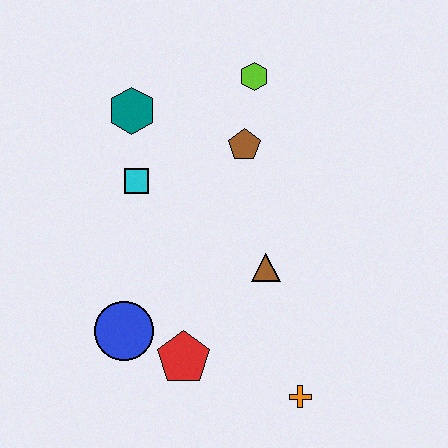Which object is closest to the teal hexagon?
The cyan square is closest to the teal hexagon.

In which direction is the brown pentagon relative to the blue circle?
The brown pentagon is above the blue circle.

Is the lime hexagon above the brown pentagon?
Yes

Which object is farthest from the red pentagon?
The lime hexagon is farthest from the red pentagon.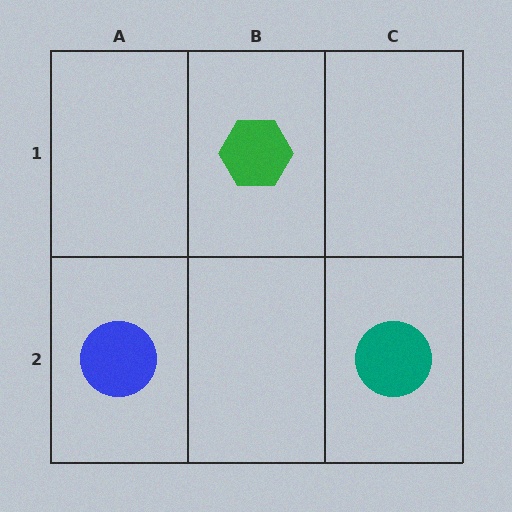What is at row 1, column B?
A green hexagon.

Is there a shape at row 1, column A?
No, that cell is empty.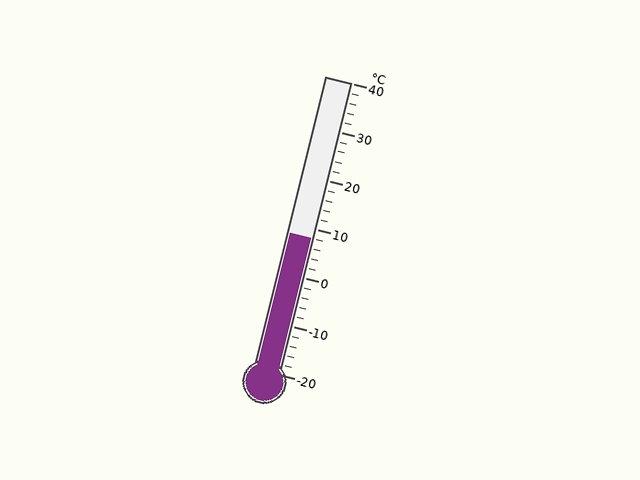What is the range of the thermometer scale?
The thermometer scale ranges from -20°C to 40°C.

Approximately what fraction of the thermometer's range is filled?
The thermometer is filled to approximately 45% of its range.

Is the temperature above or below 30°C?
The temperature is below 30°C.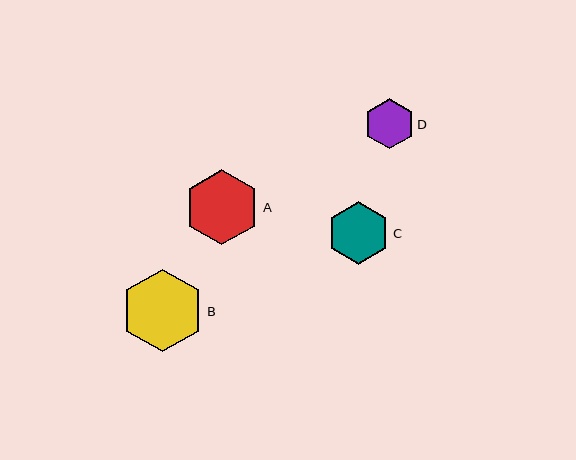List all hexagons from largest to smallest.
From largest to smallest: B, A, C, D.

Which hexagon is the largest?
Hexagon B is the largest with a size of approximately 83 pixels.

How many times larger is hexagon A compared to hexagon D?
Hexagon A is approximately 1.5 times the size of hexagon D.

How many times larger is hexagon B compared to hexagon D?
Hexagon B is approximately 1.7 times the size of hexagon D.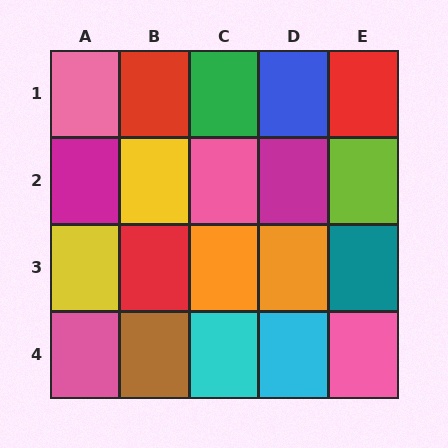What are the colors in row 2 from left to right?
Magenta, yellow, pink, magenta, lime.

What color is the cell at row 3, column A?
Yellow.